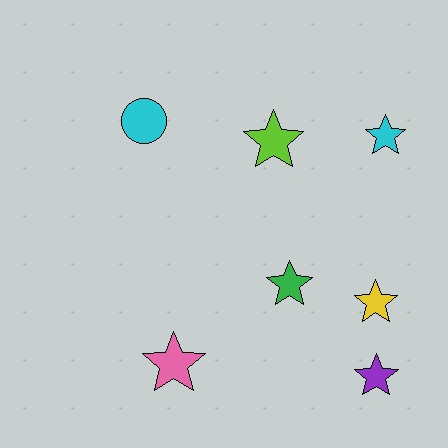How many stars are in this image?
There are 6 stars.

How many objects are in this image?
There are 7 objects.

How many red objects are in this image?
There are no red objects.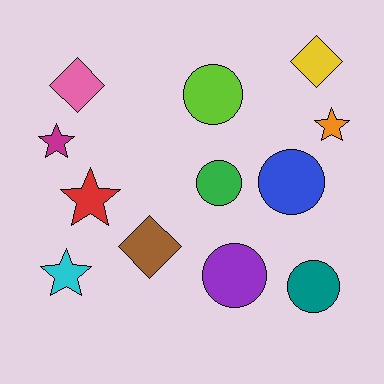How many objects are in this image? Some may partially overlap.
There are 12 objects.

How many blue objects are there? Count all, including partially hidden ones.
There is 1 blue object.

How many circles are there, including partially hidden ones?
There are 5 circles.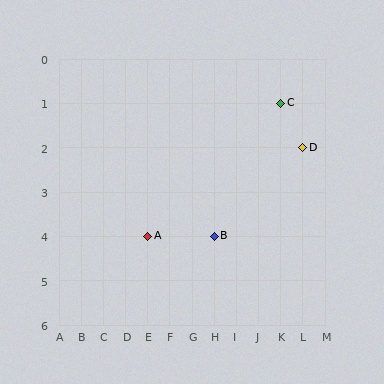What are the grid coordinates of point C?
Point C is at grid coordinates (K, 1).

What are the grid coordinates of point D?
Point D is at grid coordinates (L, 2).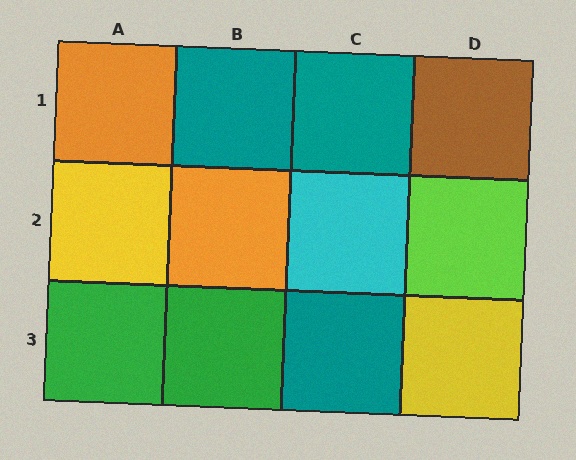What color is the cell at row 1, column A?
Orange.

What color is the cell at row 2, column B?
Orange.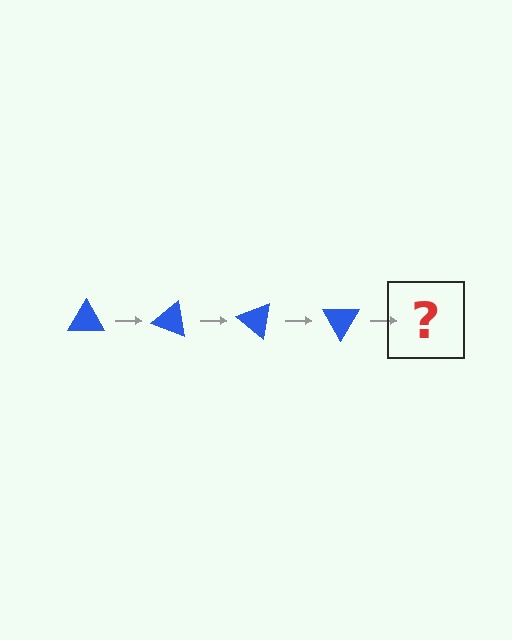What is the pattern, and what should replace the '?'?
The pattern is that the triangle rotates 20 degrees each step. The '?' should be a blue triangle rotated 80 degrees.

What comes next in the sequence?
The next element should be a blue triangle rotated 80 degrees.